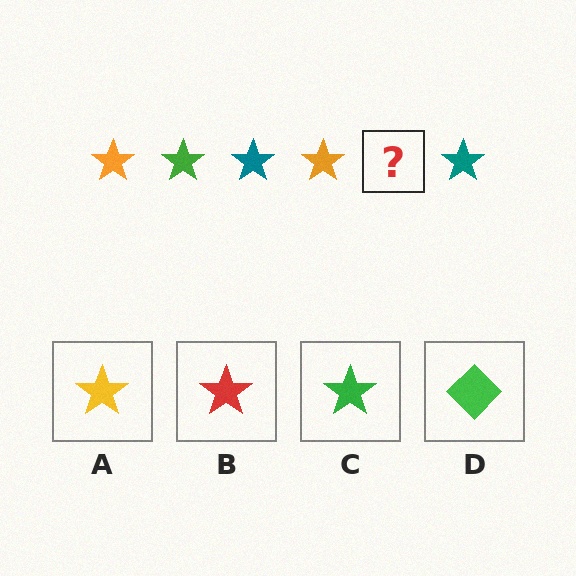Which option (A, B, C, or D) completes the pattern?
C.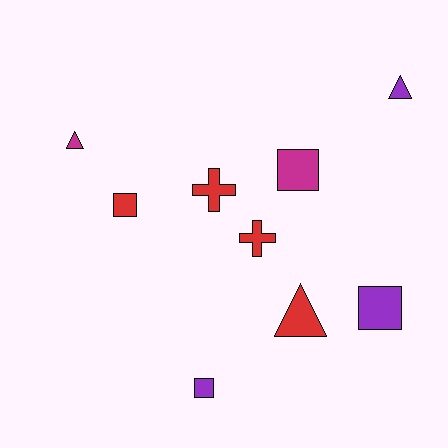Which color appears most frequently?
Red, with 4 objects.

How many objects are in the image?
There are 9 objects.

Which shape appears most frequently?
Square, with 4 objects.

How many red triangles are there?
There is 1 red triangle.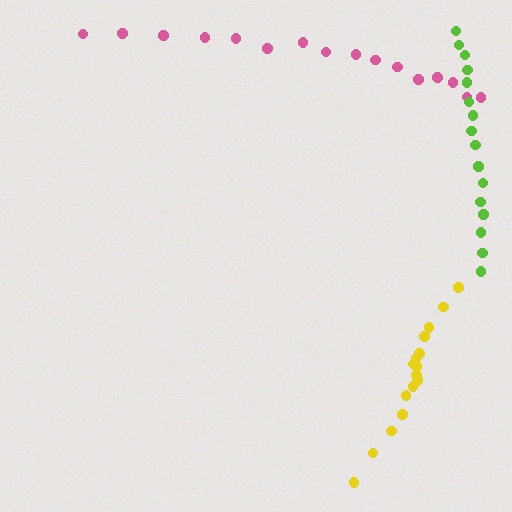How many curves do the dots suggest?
There are 3 distinct paths.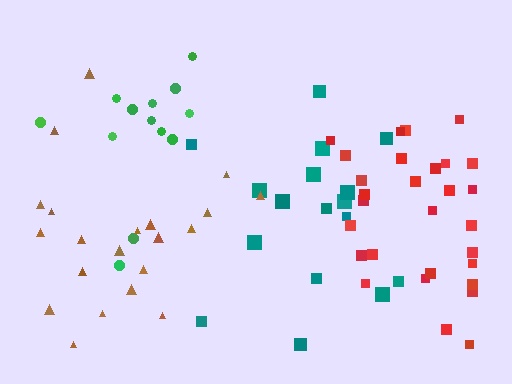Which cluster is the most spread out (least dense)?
Green.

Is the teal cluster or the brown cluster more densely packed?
Brown.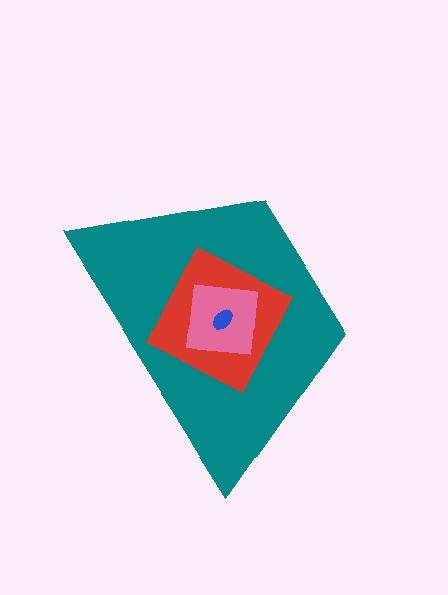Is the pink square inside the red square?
Yes.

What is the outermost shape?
The teal trapezoid.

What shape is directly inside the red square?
The pink square.